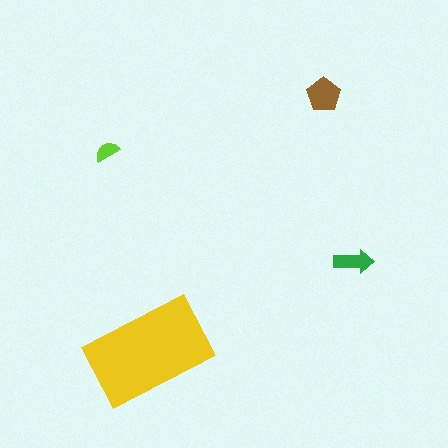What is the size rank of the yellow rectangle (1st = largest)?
1st.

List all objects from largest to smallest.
The yellow rectangle, the brown pentagon, the green arrow, the lime semicircle.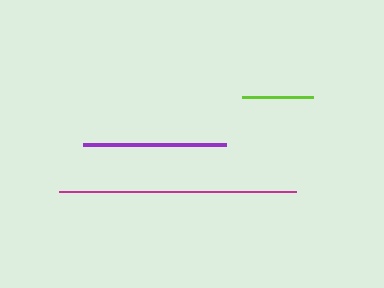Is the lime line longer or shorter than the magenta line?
The magenta line is longer than the lime line.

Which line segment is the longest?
The magenta line is the longest at approximately 237 pixels.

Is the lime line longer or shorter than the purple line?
The purple line is longer than the lime line.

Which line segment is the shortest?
The lime line is the shortest at approximately 71 pixels.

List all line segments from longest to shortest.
From longest to shortest: magenta, purple, lime.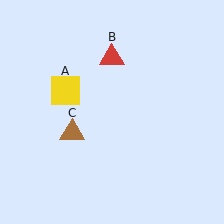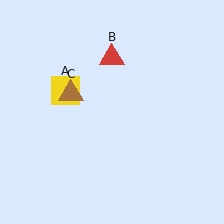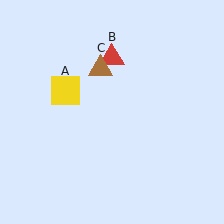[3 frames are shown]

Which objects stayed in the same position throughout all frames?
Yellow square (object A) and red triangle (object B) remained stationary.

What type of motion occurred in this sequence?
The brown triangle (object C) rotated clockwise around the center of the scene.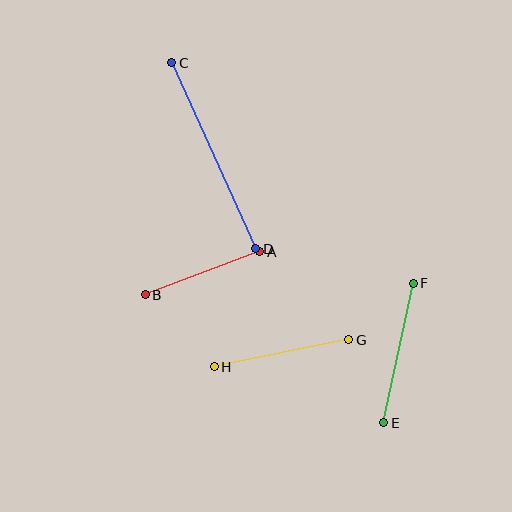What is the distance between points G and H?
The distance is approximately 137 pixels.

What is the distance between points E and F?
The distance is approximately 142 pixels.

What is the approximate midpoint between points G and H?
The midpoint is at approximately (281, 353) pixels.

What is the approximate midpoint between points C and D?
The midpoint is at approximately (214, 156) pixels.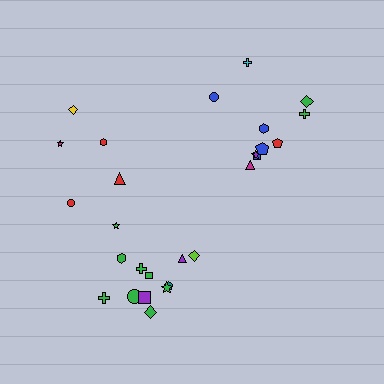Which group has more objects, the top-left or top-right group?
The top-right group.